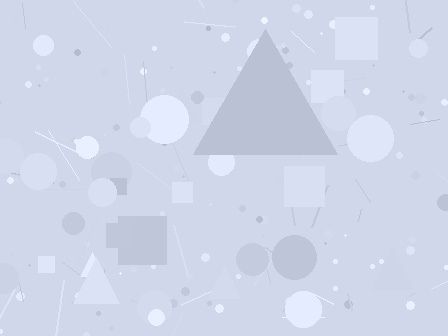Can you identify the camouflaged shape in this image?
The camouflaged shape is a triangle.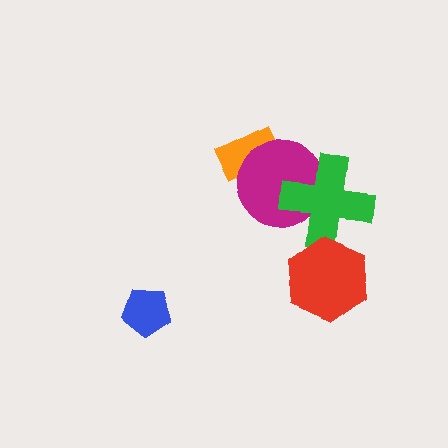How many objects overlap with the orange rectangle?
1 object overlaps with the orange rectangle.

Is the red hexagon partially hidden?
No, no other shape covers it.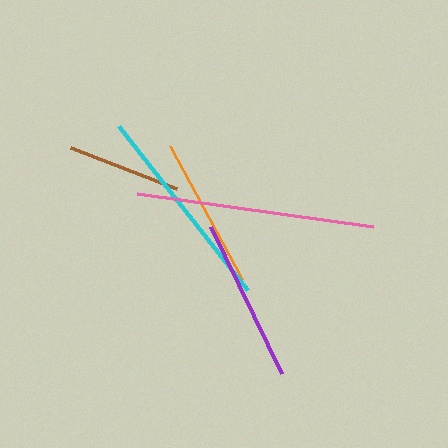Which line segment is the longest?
The pink line is the longest at approximately 238 pixels.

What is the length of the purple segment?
The purple segment is approximately 163 pixels long.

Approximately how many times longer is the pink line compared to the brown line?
The pink line is approximately 2.1 times the length of the brown line.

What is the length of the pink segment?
The pink segment is approximately 238 pixels long.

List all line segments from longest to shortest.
From longest to shortest: pink, cyan, purple, orange, brown.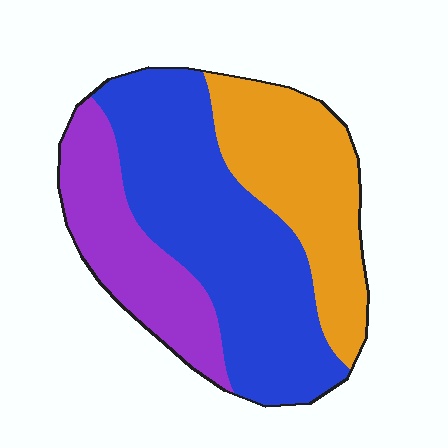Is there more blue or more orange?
Blue.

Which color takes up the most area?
Blue, at roughly 45%.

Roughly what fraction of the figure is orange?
Orange covers roughly 30% of the figure.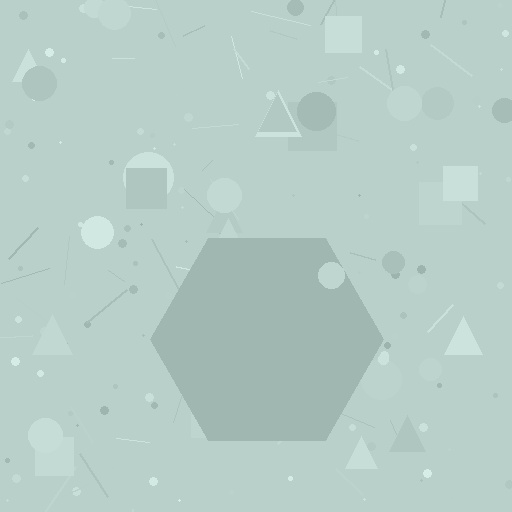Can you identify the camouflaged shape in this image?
The camouflaged shape is a hexagon.